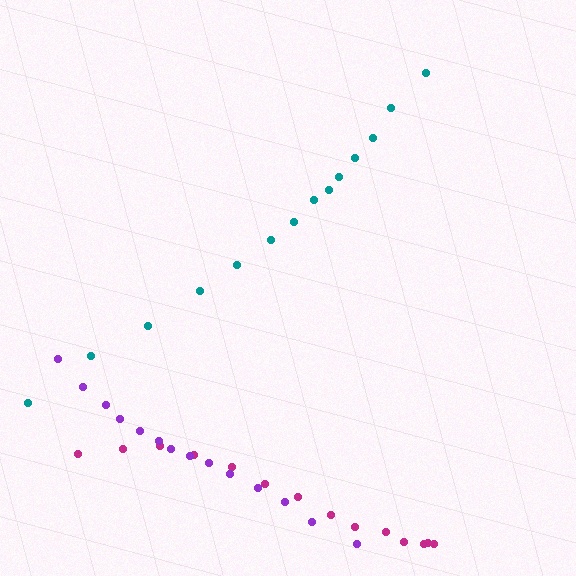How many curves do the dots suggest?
There are 3 distinct paths.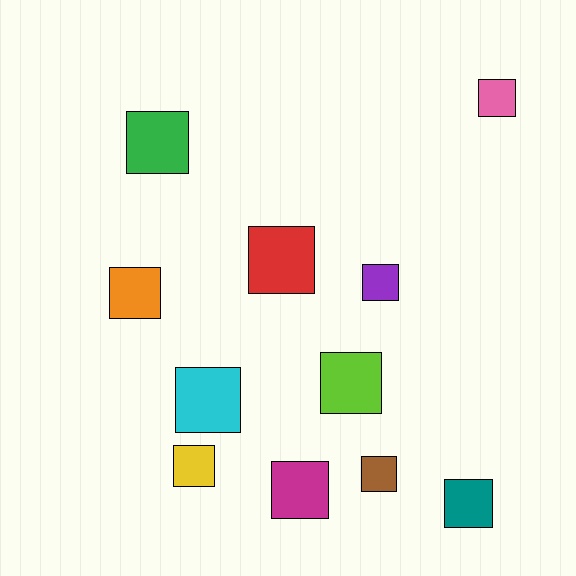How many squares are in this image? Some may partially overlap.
There are 11 squares.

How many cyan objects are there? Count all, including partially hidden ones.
There is 1 cyan object.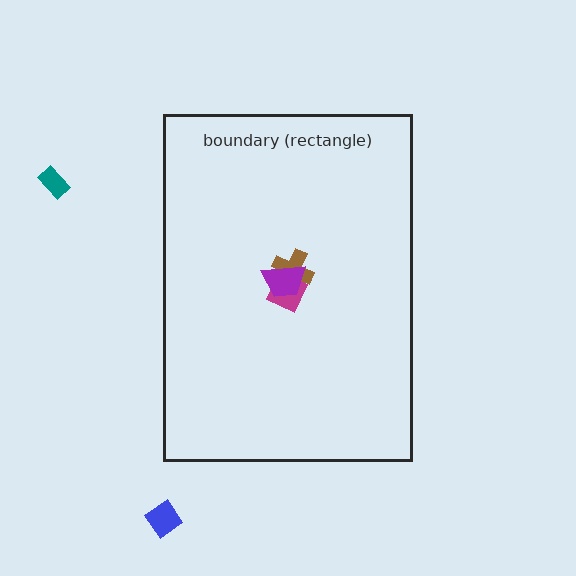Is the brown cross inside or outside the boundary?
Inside.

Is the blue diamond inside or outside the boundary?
Outside.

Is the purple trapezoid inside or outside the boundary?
Inside.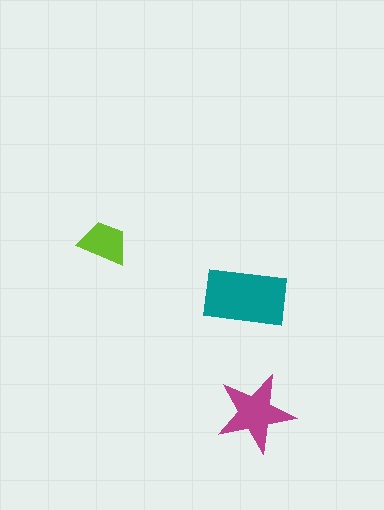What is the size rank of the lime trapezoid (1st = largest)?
3rd.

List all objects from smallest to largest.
The lime trapezoid, the magenta star, the teal rectangle.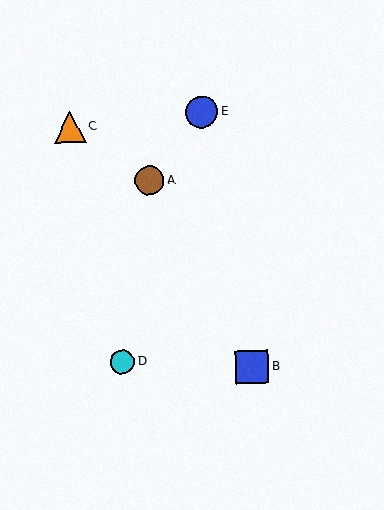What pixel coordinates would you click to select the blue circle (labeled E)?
Click at (202, 112) to select the blue circle E.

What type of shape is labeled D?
Shape D is a cyan circle.